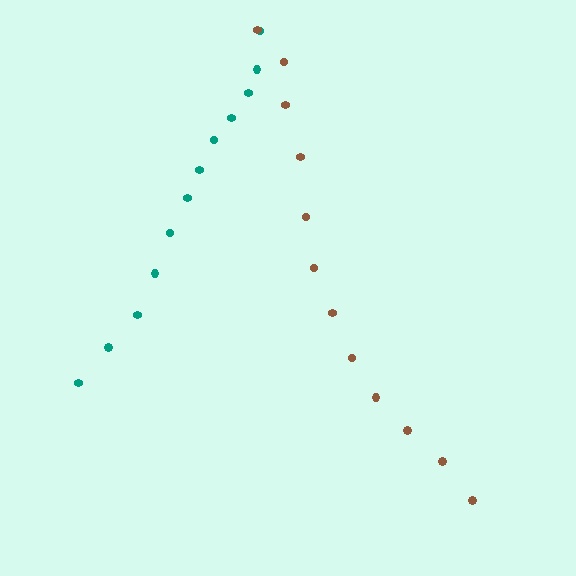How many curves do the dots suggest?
There are 2 distinct paths.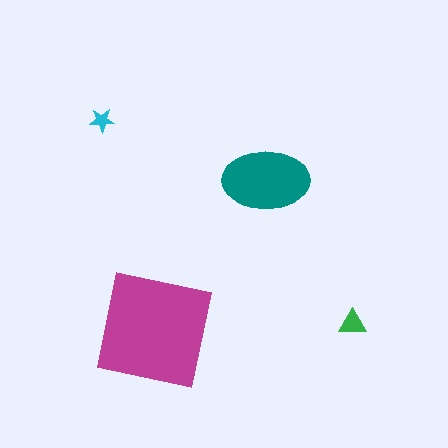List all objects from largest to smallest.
The magenta square, the teal ellipse, the green triangle, the cyan star.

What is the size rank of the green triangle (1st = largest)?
3rd.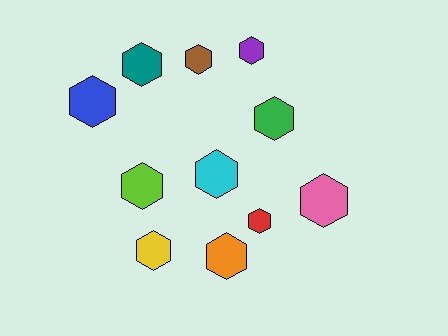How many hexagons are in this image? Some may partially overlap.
There are 11 hexagons.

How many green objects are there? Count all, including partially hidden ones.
There is 1 green object.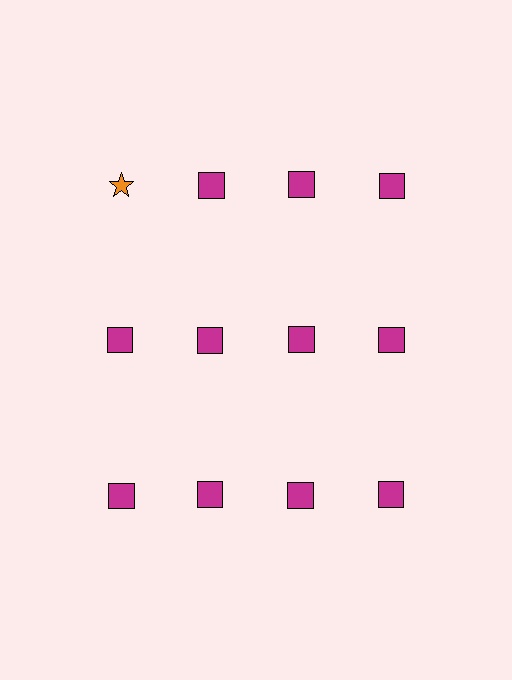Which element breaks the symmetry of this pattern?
The orange star in the top row, leftmost column breaks the symmetry. All other shapes are magenta squares.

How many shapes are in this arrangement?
There are 12 shapes arranged in a grid pattern.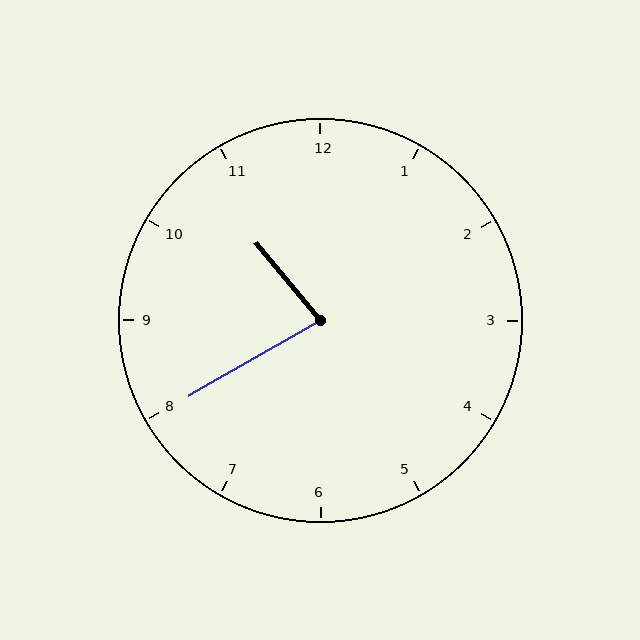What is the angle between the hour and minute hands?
Approximately 80 degrees.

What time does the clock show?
10:40.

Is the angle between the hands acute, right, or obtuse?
It is acute.